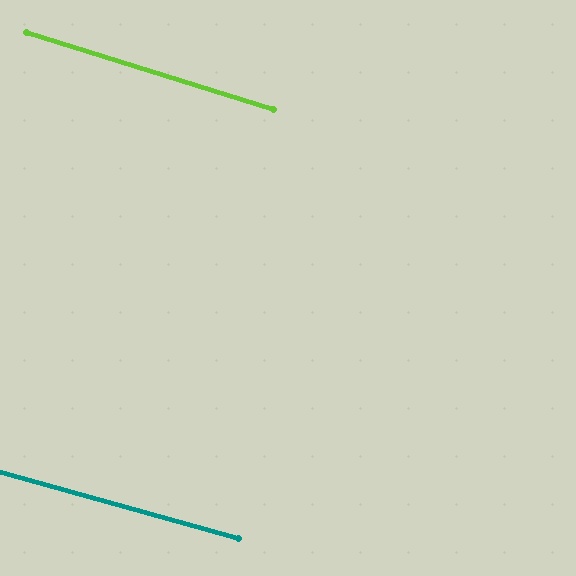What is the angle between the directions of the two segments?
Approximately 2 degrees.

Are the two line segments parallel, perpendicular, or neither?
Parallel — their directions differ by only 1.7°.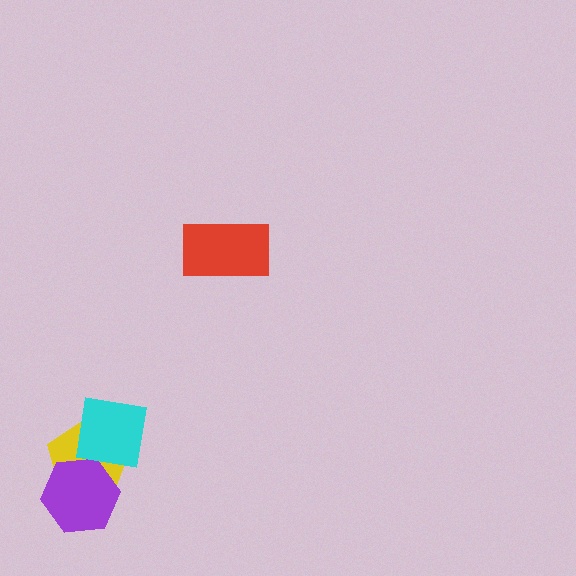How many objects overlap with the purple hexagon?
1 object overlaps with the purple hexagon.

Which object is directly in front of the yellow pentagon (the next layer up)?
The purple hexagon is directly in front of the yellow pentagon.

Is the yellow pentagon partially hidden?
Yes, it is partially covered by another shape.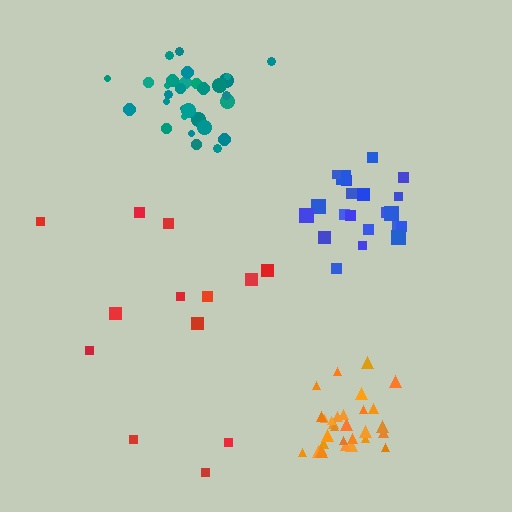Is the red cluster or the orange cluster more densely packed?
Orange.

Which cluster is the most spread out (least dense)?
Red.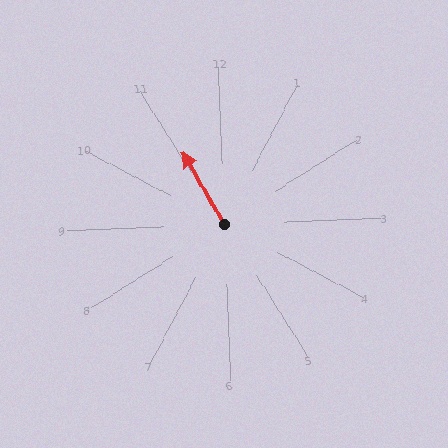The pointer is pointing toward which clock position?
Roughly 11 o'clock.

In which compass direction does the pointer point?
Northwest.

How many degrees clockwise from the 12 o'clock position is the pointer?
Approximately 332 degrees.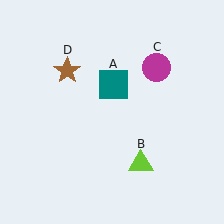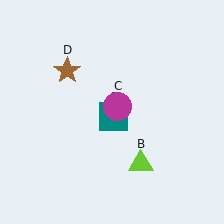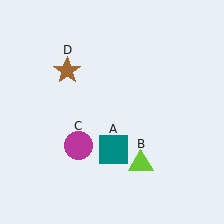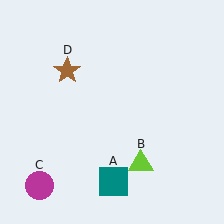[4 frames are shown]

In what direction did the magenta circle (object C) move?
The magenta circle (object C) moved down and to the left.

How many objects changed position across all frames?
2 objects changed position: teal square (object A), magenta circle (object C).